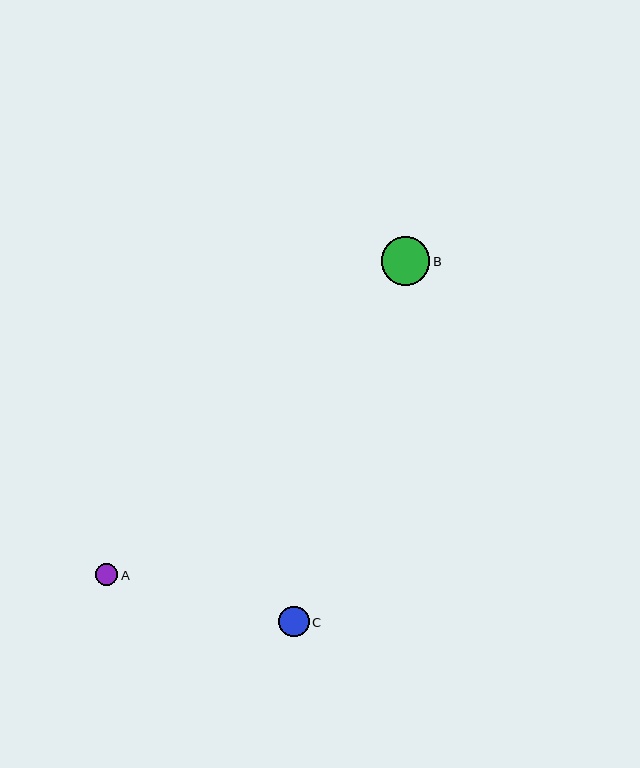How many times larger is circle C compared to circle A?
Circle C is approximately 1.3 times the size of circle A.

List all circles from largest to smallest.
From largest to smallest: B, C, A.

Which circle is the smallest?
Circle A is the smallest with a size of approximately 23 pixels.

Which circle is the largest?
Circle B is the largest with a size of approximately 49 pixels.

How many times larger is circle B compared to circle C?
Circle B is approximately 1.6 times the size of circle C.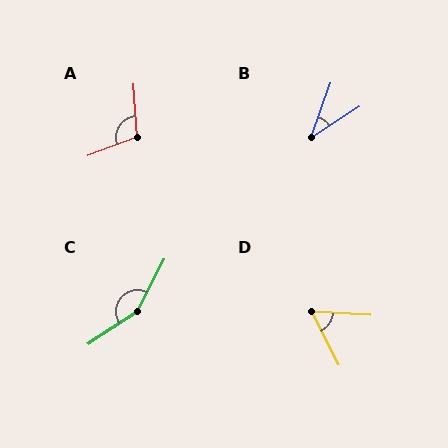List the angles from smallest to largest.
B (38°), D (60°), A (107°), C (150°).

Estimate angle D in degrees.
Approximately 60 degrees.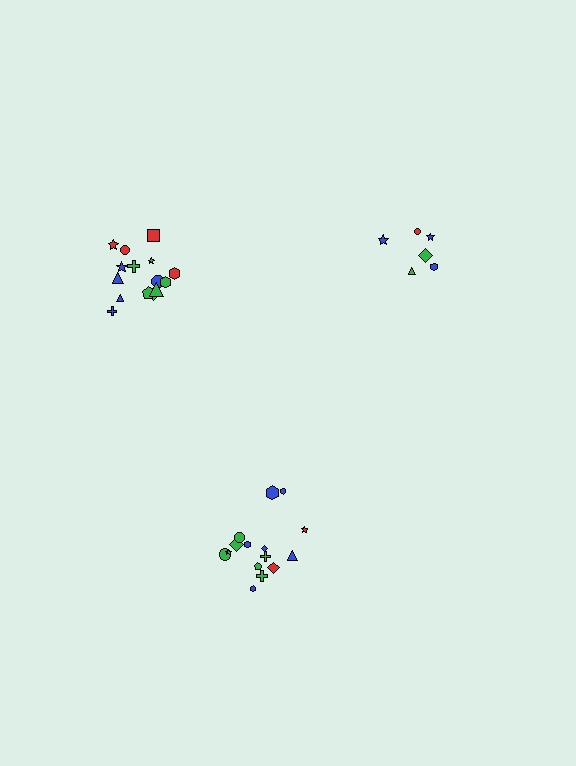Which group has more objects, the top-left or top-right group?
The top-left group.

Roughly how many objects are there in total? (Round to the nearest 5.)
Roughly 35 objects in total.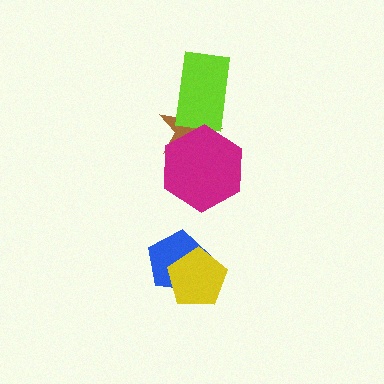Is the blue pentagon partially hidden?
Yes, it is partially covered by another shape.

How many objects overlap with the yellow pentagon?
1 object overlaps with the yellow pentagon.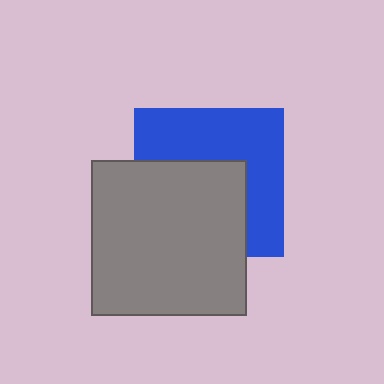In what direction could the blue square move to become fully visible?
The blue square could move up. That would shift it out from behind the gray square entirely.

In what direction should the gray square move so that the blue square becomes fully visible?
The gray square should move down. That is the shortest direction to clear the overlap and leave the blue square fully visible.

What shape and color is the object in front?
The object in front is a gray square.